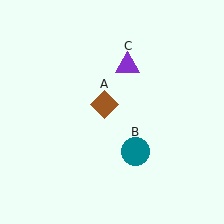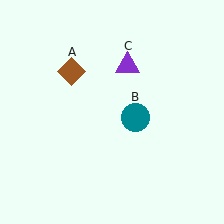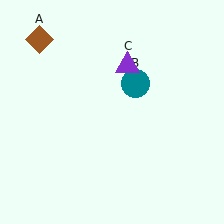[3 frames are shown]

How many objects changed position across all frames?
2 objects changed position: brown diamond (object A), teal circle (object B).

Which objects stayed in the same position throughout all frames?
Purple triangle (object C) remained stationary.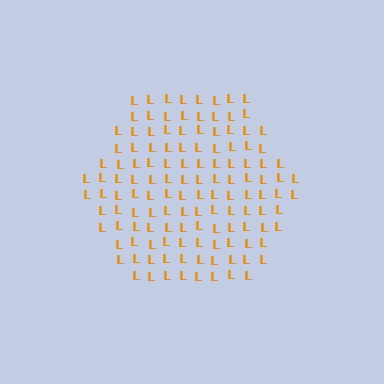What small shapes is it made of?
It is made of small letter L's.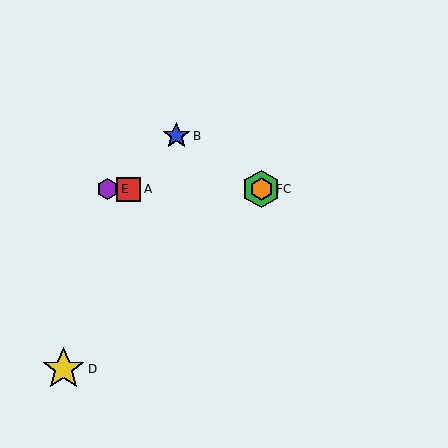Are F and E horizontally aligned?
Yes, both are at y≈189.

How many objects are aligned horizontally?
4 objects (A, C, E, F) are aligned horizontally.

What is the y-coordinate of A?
Object A is at y≈189.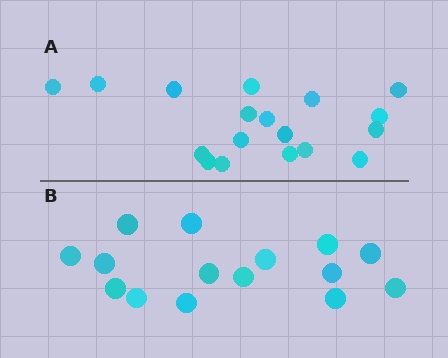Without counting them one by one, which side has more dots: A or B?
Region A (the top region) has more dots.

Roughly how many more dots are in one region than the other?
Region A has just a few more — roughly 2 or 3 more dots than region B.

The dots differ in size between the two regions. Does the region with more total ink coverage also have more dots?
No. Region B has more total ink coverage because its dots are larger, but region A actually contains more individual dots. Total area can be misleading — the number of items is what matters here.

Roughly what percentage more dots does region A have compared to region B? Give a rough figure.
About 20% more.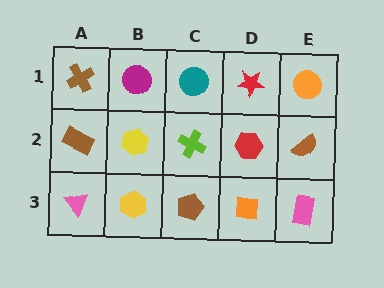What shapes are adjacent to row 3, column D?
A red hexagon (row 2, column D), a brown pentagon (row 3, column C), a pink rectangle (row 3, column E).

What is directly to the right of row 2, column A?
A yellow hexagon.